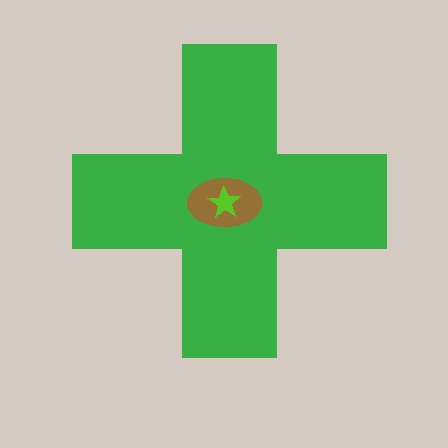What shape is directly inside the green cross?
The brown ellipse.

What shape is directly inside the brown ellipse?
The lime star.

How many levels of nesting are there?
3.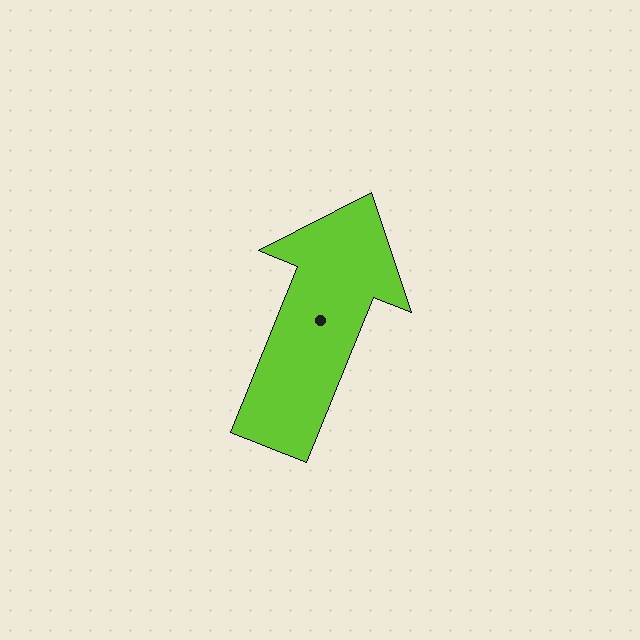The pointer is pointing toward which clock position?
Roughly 1 o'clock.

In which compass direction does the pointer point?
North.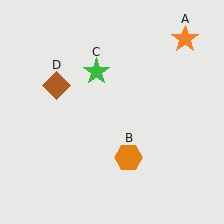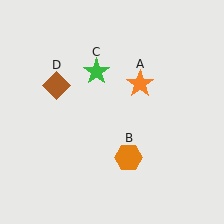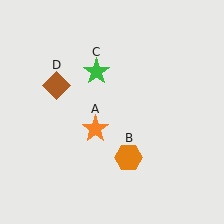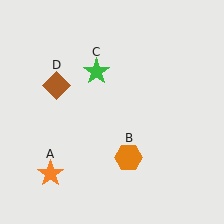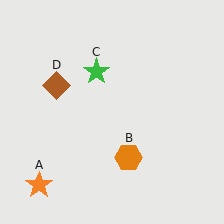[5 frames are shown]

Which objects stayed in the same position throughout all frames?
Orange hexagon (object B) and green star (object C) and brown diamond (object D) remained stationary.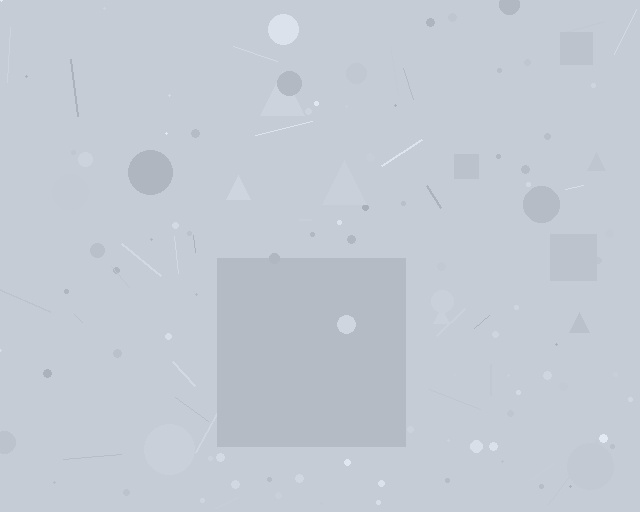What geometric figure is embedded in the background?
A square is embedded in the background.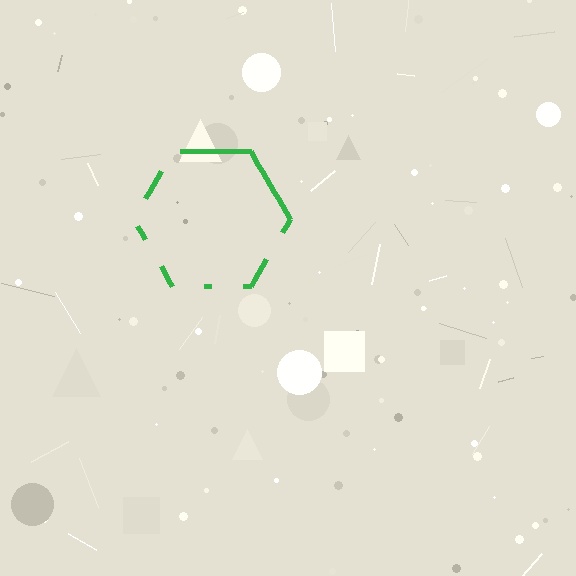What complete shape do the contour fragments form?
The contour fragments form a hexagon.